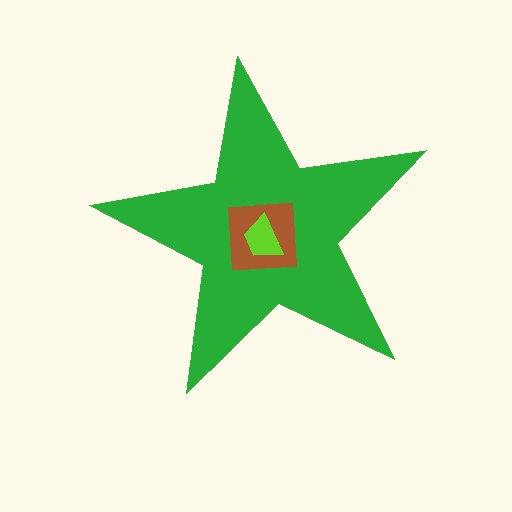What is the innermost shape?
The lime trapezoid.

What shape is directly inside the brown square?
The lime trapezoid.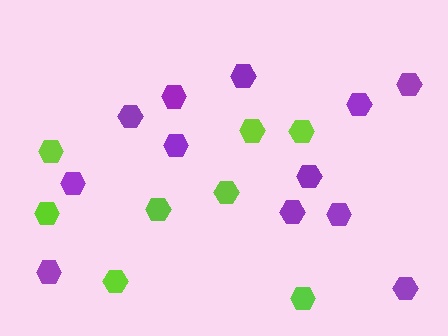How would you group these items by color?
There are 2 groups: one group of purple hexagons (12) and one group of lime hexagons (8).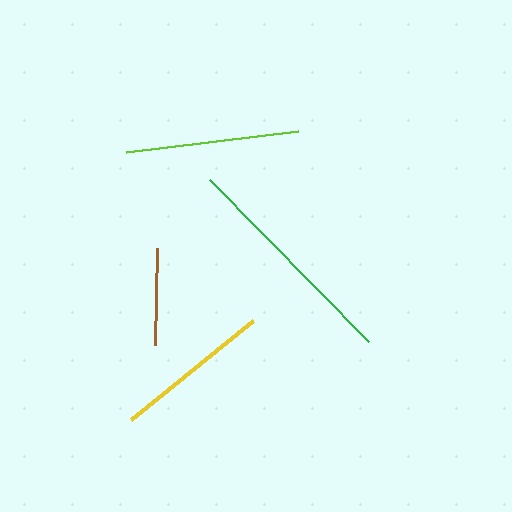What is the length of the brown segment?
The brown segment is approximately 97 pixels long.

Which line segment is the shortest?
The brown line is the shortest at approximately 97 pixels.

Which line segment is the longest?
The green line is the longest at approximately 227 pixels.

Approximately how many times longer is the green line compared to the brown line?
The green line is approximately 2.3 times the length of the brown line.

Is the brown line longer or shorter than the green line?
The green line is longer than the brown line.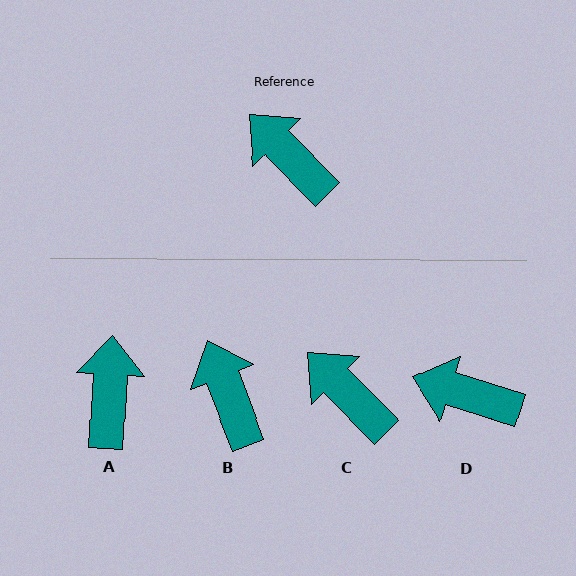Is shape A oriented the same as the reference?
No, it is off by about 48 degrees.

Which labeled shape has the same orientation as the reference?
C.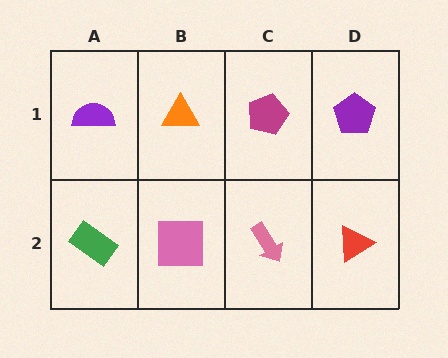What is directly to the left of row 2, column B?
A green rectangle.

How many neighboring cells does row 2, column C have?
3.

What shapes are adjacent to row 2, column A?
A purple semicircle (row 1, column A), a pink square (row 2, column B).